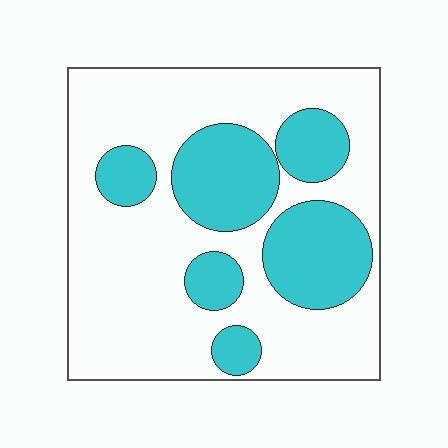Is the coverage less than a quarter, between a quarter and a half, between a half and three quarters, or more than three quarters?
Between a quarter and a half.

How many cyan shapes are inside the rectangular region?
6.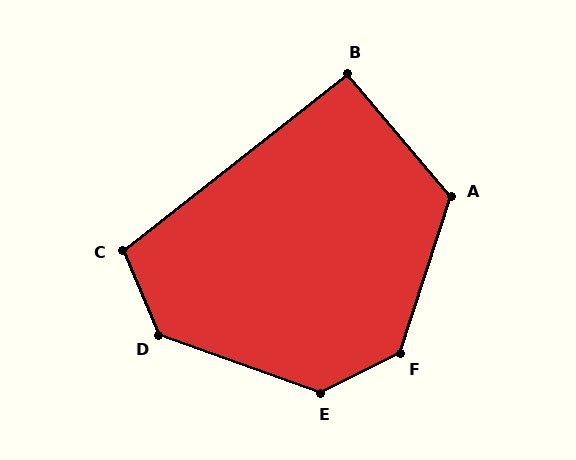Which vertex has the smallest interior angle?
B, at approximately 92 degrees.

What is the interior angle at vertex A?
Approximately 122 degrees (obtuse).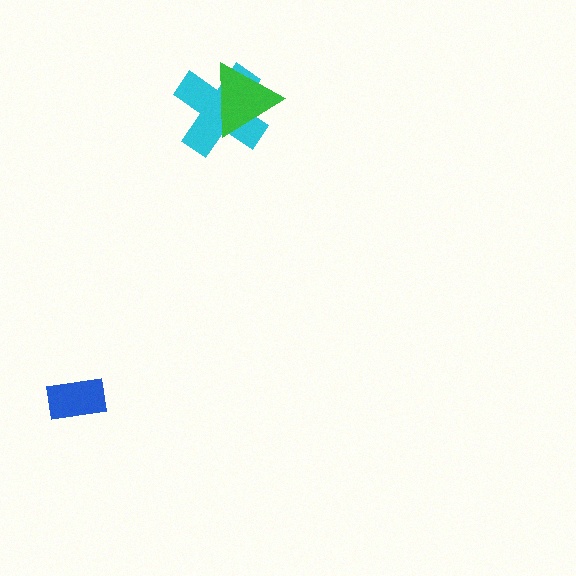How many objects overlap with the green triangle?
1 object overlaps with the green triangle.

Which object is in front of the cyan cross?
The green triangle is in front of the cyan cross.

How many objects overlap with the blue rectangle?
0 objects overlap with the blue rectangle.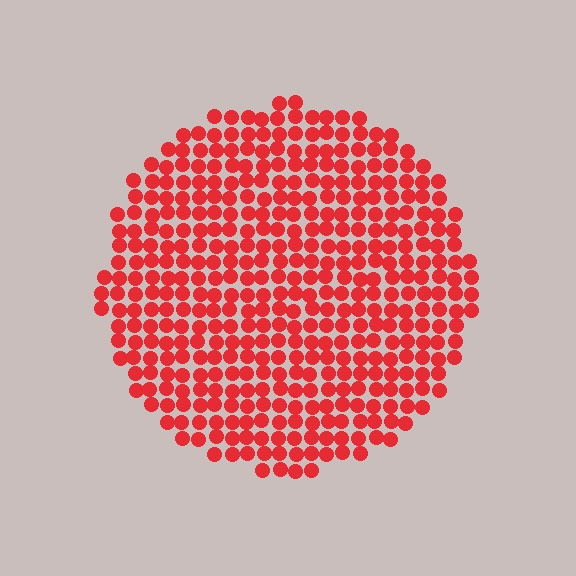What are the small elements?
The small elements are circles.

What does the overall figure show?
The overall figure shows a circle.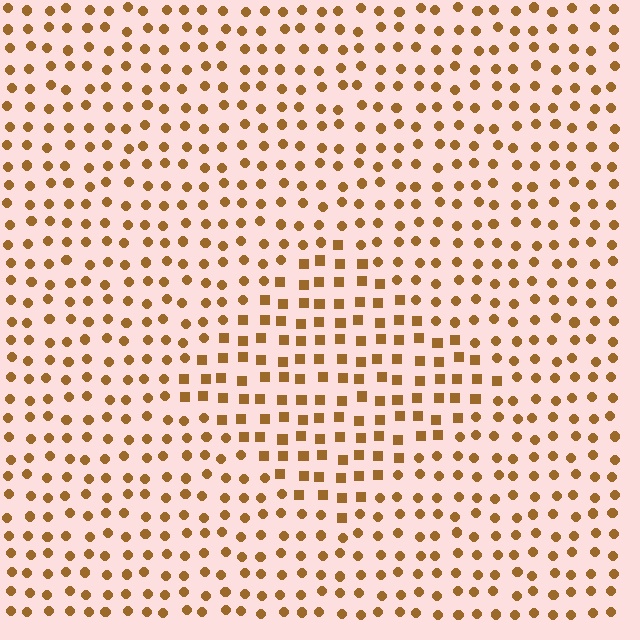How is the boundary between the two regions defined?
The boundary is defined by a change in element shape: squares inside vs. circles outside. All elements share the same color and spacing.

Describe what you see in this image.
The image is filled with small brown elements arranged in a uniform grid. A diamond-shaped region contains squares, while the surrounding area contains circles. The boundary is defined purely by the change in element shape.